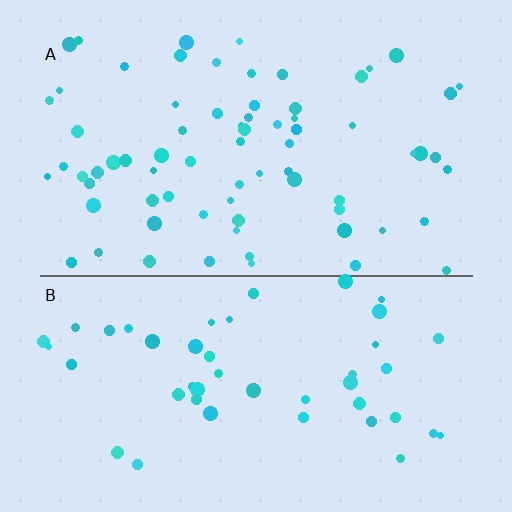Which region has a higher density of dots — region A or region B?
A (the top).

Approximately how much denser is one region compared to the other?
Approximately 1.6× — region A over region B.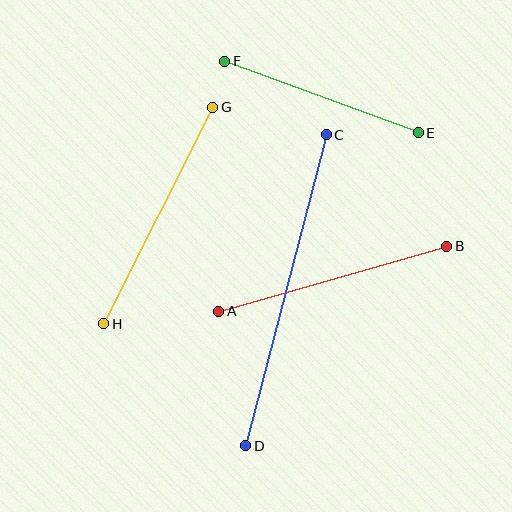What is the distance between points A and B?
The distance is approximately 237 pixels.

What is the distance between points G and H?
The distance is approximately 242 pixels.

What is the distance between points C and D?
The distance is approximately 321 pixels.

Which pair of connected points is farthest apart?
Points C and D are farthest apart.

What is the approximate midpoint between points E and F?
The midpoint is at approximately (321, 97) pixels.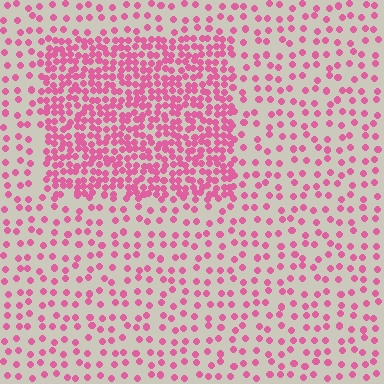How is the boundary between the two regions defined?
The boundary is defined by a change in element density (approximately 2.7x ratio). All elements are the same color, size, and shape.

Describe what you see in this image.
The image contains small pink elements arranged at two different densities. A rectangle-shaped region is visible where the elements are more densely packed than the surrounding area.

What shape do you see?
I see a rectangle.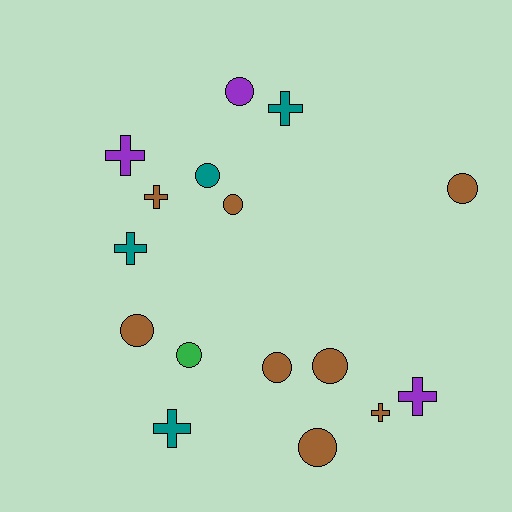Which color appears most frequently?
Brown, with 8 objects.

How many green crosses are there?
There are no green crosses.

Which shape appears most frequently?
Circle, with 9 objects.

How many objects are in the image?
There are 16 objects.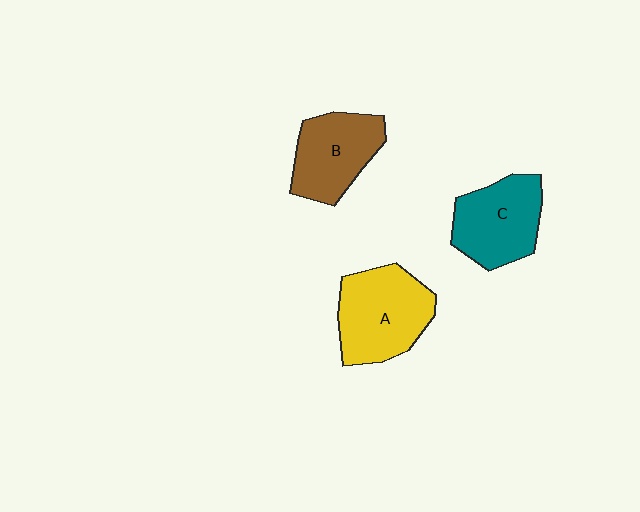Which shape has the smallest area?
Shape B (brown).